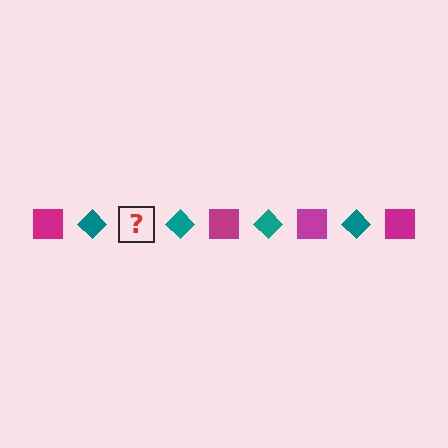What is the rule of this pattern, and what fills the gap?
The rule is that the pattern alternates between magenta square and teal diamond. The gap should be filled with a magenta square.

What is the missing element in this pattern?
The missing element is a magenta square.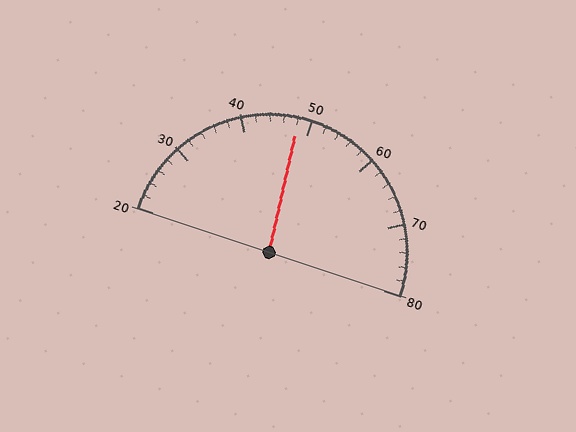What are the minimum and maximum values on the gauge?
The gauge ranges from 20 to 80.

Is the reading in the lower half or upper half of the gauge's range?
The reading is in the lower half of the range (20 to 80).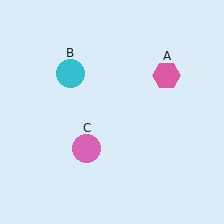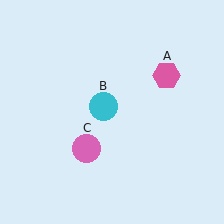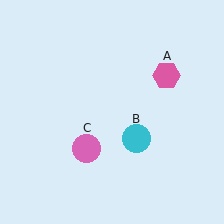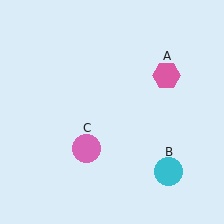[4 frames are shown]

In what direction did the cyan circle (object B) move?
The cyan circle (object B) moved down and to the right.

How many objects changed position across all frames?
1 object changed position: cyan circle (object B).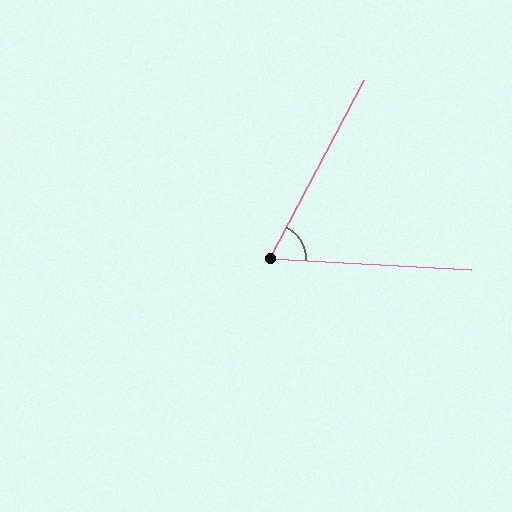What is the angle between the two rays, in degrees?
Approximately 65 degrees.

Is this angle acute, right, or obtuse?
It is acute.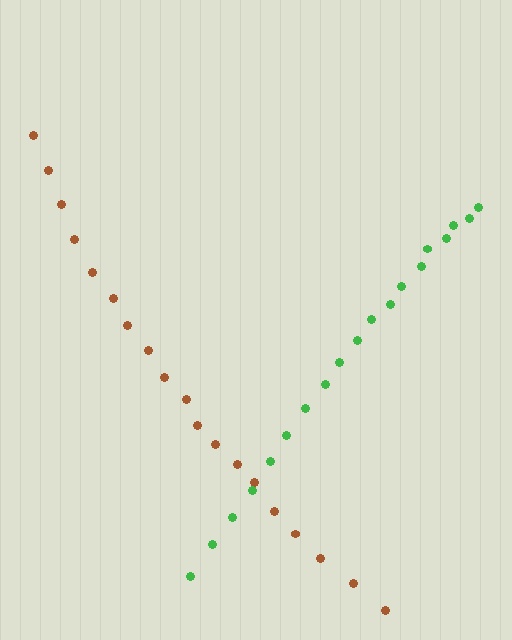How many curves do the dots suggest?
There are 2 distinct paths.